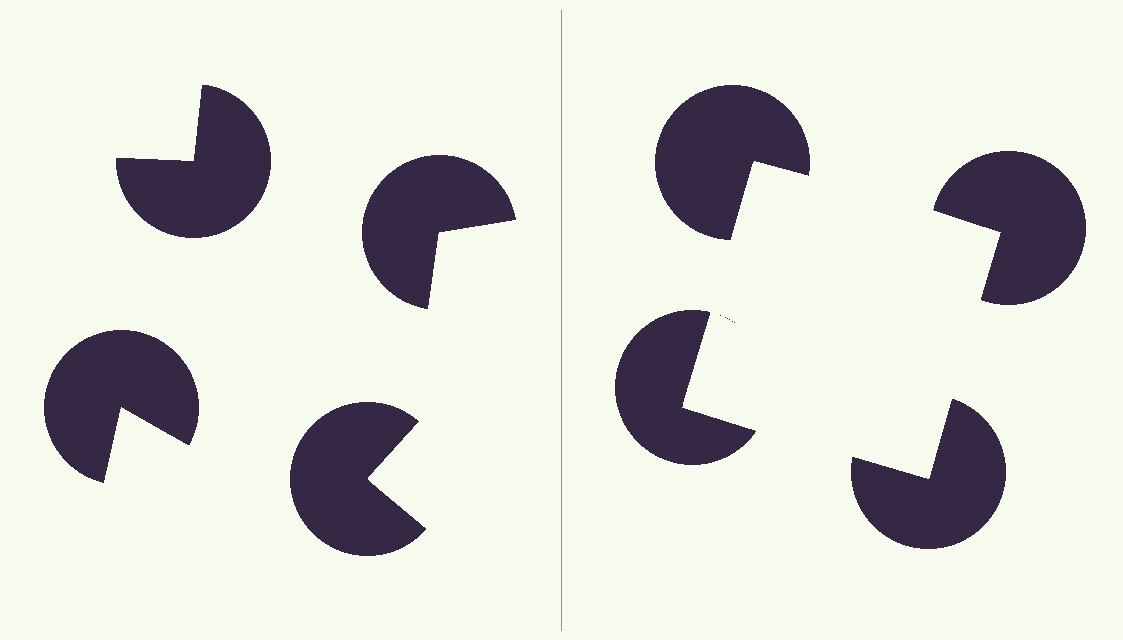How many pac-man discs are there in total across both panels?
8 — 4 on each side.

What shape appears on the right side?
An illusory square.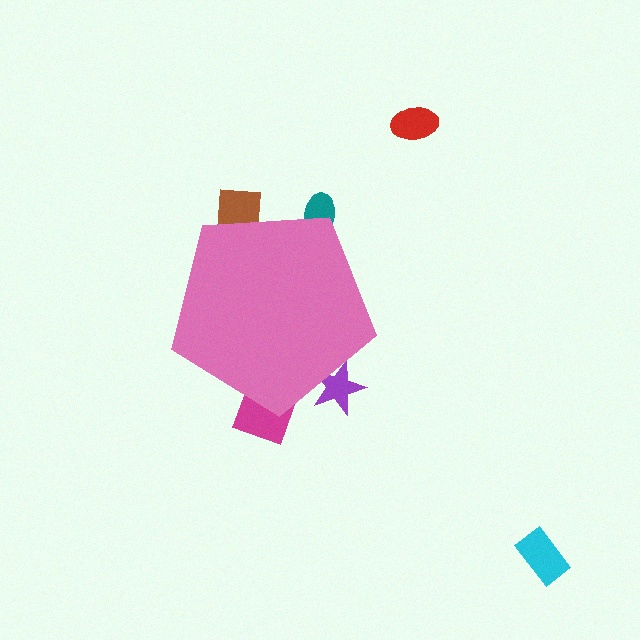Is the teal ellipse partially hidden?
Yes, the teal ellipse is partially hidden behind the pink pentagon.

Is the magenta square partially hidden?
Yes, the magenta square is partially hidden behind the pink pentagon.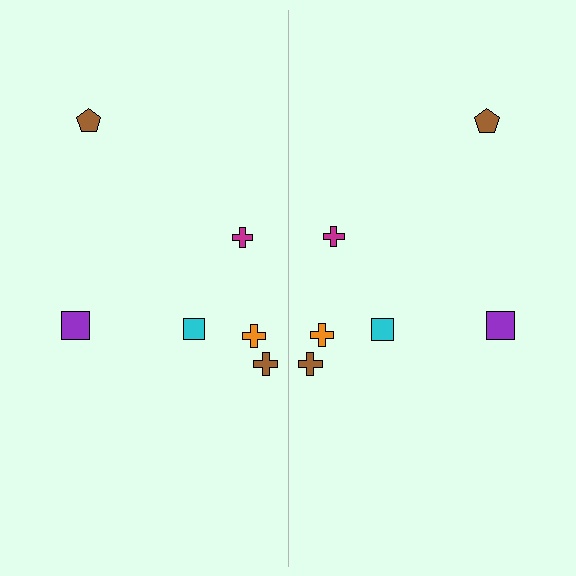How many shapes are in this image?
There are 12 shapes in this image.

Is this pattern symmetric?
Yes, this pattern has bilateral (reflection) symmetry.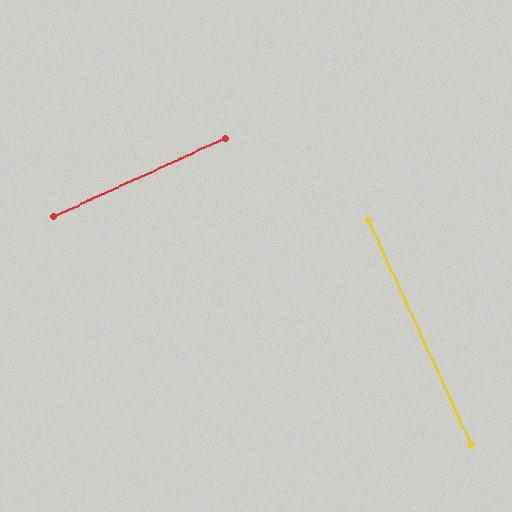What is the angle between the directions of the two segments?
Approximately 90 degrees.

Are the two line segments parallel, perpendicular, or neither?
Perpendicular — they meet at approximately 90°.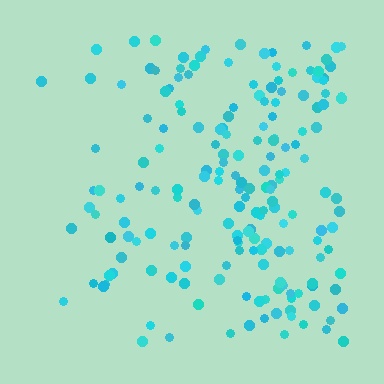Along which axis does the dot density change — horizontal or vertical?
Horizontal.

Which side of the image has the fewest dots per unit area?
The left.